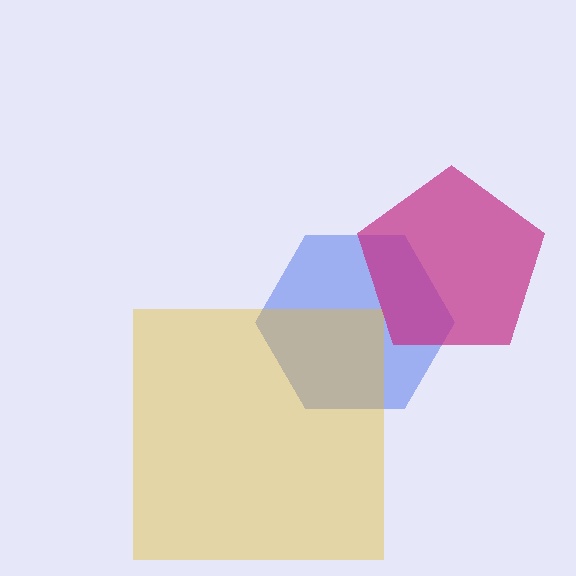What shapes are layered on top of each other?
The layered shapes are: a blue hexagon, a yellow square, a magenta pentagon.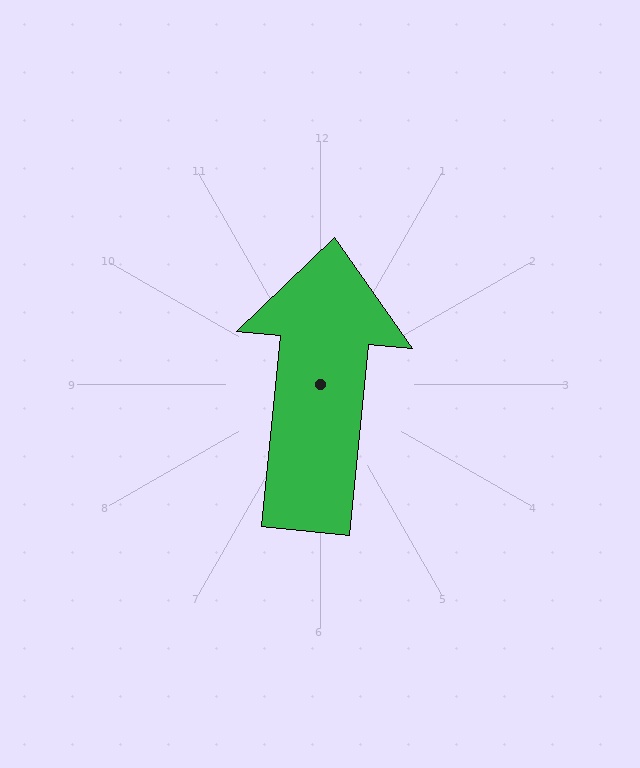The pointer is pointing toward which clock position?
Roughly 12 o'clock.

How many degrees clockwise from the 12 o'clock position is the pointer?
Approximately 6 degrees.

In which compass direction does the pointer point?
North.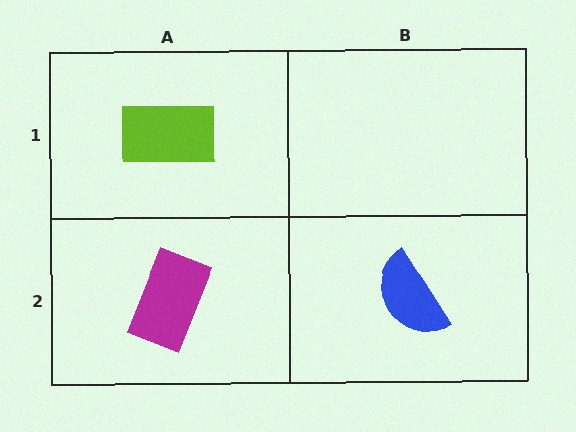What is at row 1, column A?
A lime rectangle.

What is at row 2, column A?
A magenta rectangle.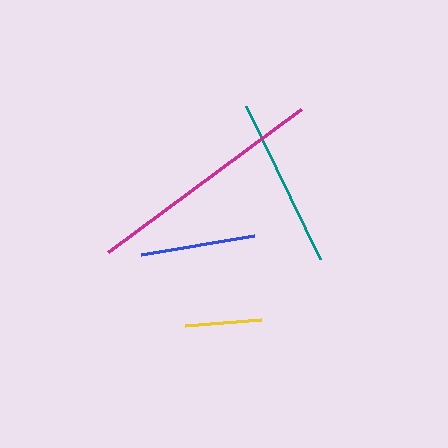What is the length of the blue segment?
The blue segment is approximately 114 pixels long.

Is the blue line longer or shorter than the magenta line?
The magenta line is longer than the blue line.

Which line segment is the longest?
The magenta line is the longest at approximately 240 pixels.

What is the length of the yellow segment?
The yellow segment is approximately 76 pixels long.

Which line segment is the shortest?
The yellow line is the shortest at approximately 76 pixels.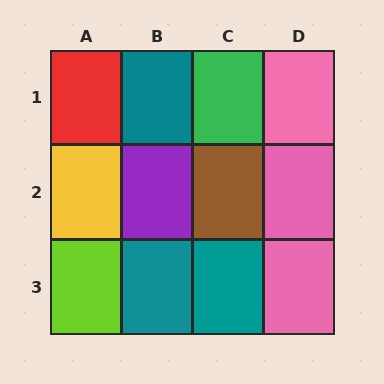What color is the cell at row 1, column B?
Teal.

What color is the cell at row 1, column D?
Pink.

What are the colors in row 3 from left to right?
Lime, teal, teal, pink.